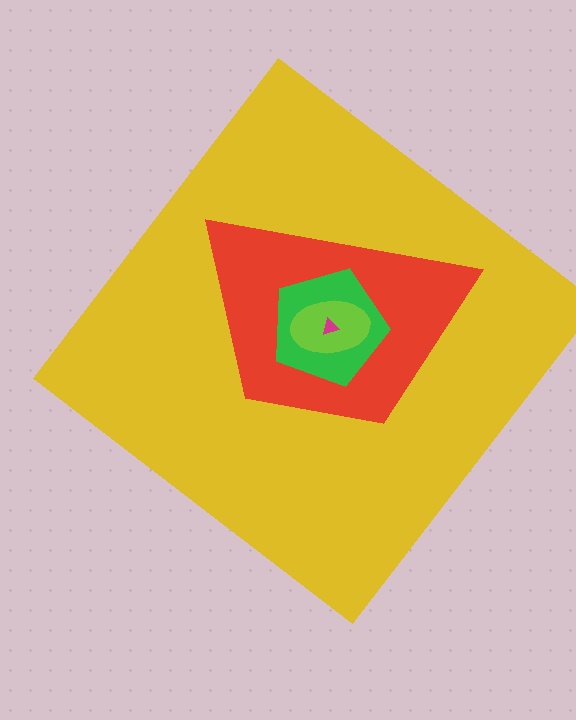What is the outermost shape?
The yellow diamond.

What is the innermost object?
The magenta triangle.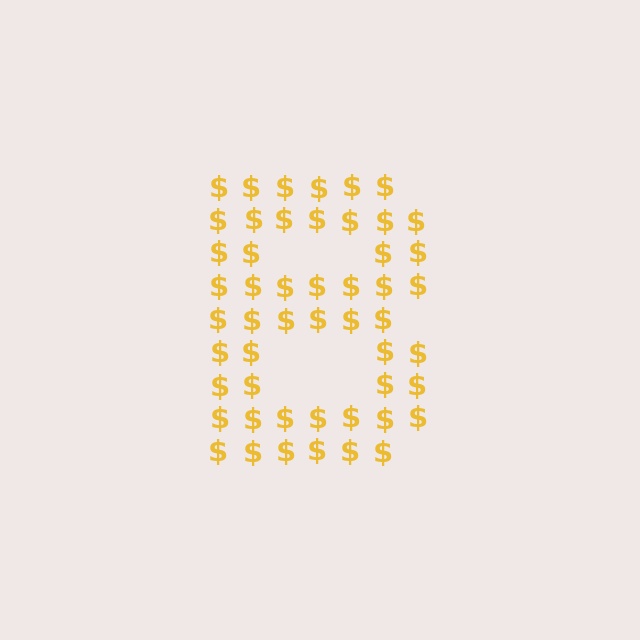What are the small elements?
The small elements are dollar signs.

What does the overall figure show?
The overall figure shows the letter B.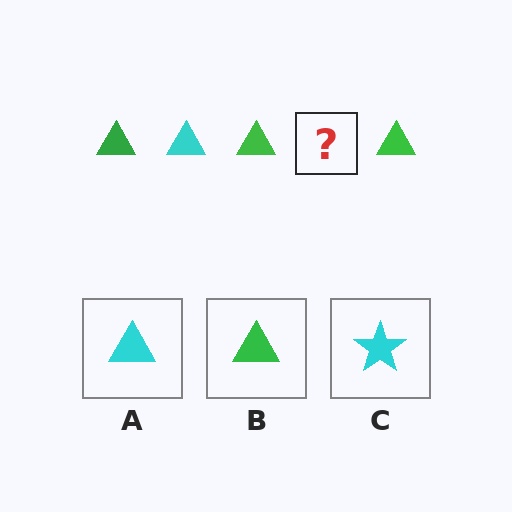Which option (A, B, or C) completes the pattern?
A.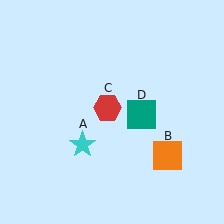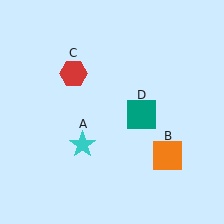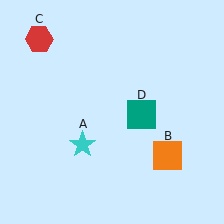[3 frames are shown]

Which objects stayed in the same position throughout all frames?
Cyan star (object A) and orange square (object B) and teal square (object D) remained stationary.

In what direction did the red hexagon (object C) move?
The red hexagon (object C) moved up and to the left.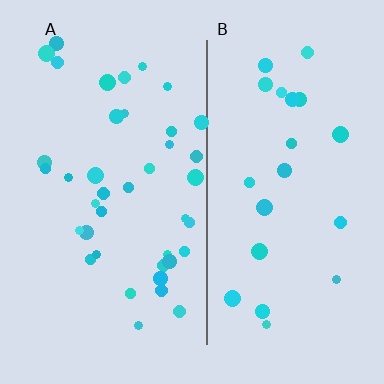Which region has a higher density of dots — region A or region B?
A (the left).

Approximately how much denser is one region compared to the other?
Approximately 1.9× — region A over region B.